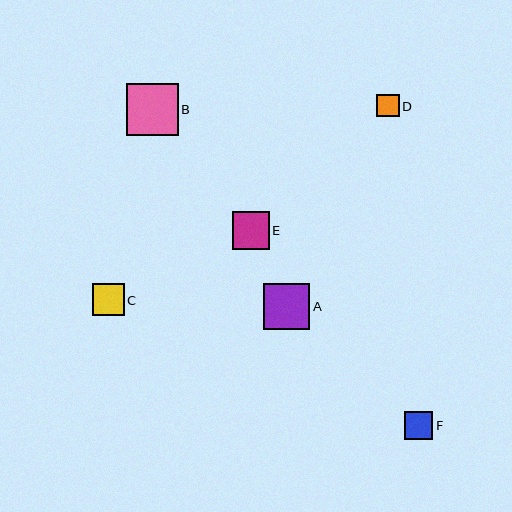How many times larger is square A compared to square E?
Square A is approximately 1.2 times the size of square E.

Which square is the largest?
Square B is the largest with a size of approximately 52 pixels.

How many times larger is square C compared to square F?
Square C is approximately 1.2 times the size of square F.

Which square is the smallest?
Square D is the smallest with a size of approximately 23 pixels.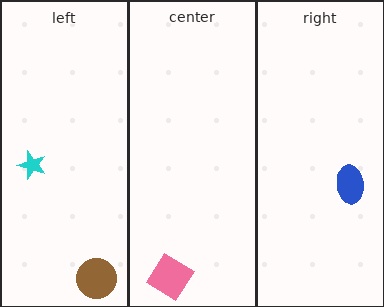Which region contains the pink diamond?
The center region.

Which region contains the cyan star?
The left region.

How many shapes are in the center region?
1.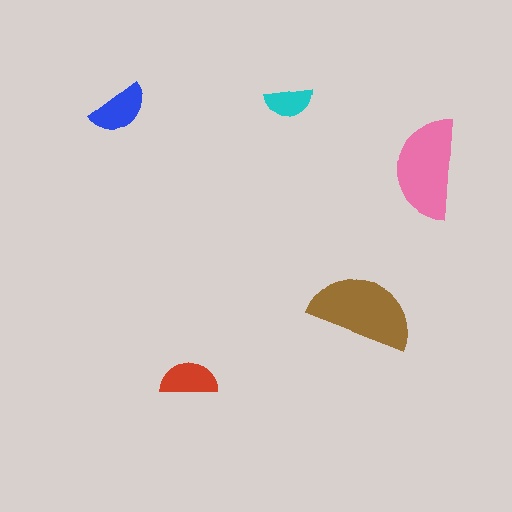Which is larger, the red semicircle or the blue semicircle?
The blue one.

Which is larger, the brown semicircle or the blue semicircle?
The brown one.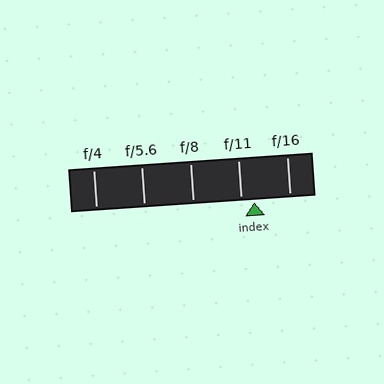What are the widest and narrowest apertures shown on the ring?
The widest aperture shown is f/4 and the narrowest is f/16.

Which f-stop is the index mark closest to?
The index mark is closest to f/11.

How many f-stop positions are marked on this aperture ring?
There are 5 f-stop positions marked.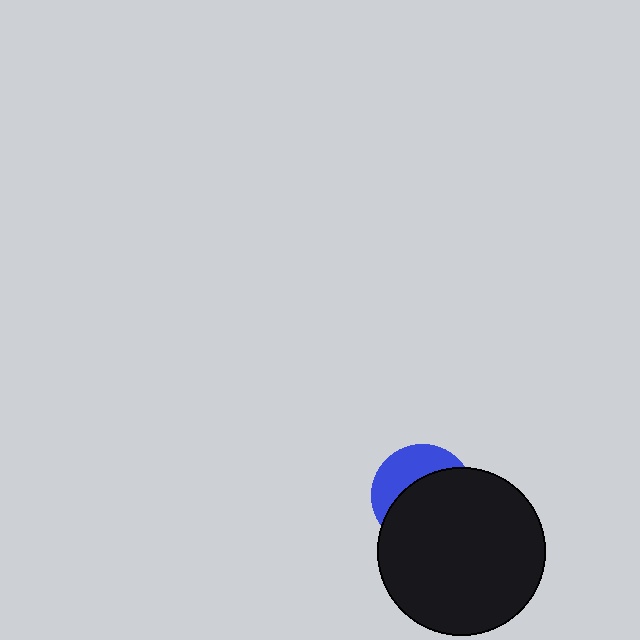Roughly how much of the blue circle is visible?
A small part of it is visible (roughly 37%).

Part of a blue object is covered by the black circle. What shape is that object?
It is a circle.